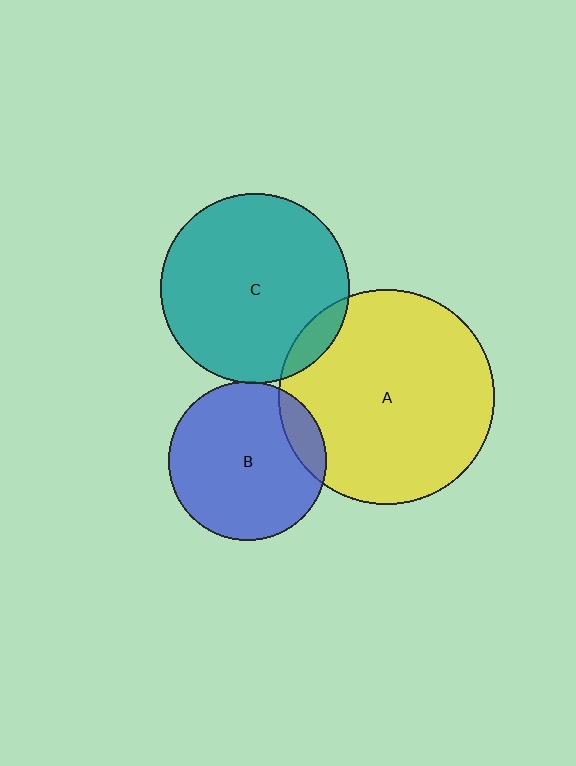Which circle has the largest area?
Circle A (yellow).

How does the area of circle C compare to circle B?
Approximately 1.4 times.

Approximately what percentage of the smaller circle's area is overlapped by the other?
Approximately 10%.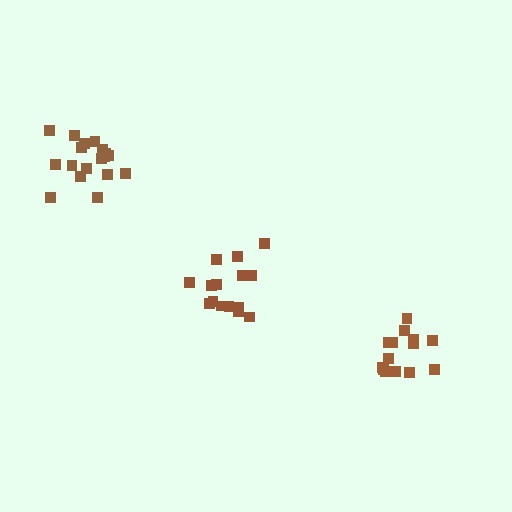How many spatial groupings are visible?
There are 3 spatial groupings.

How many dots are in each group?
Group 1: 16 dots, Group 2: 18 dots, Group 3: 14 dots (48 total).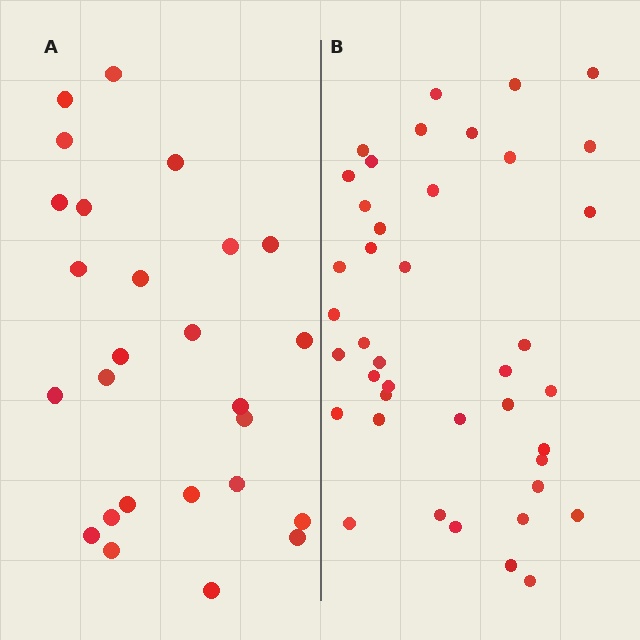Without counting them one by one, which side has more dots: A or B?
Region B (the right region) has more dots.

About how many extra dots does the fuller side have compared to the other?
Region B has approximately 15 more dots than region A.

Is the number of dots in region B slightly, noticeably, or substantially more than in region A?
Region B has substantially more. The ratio is roughly 1.6 to 1.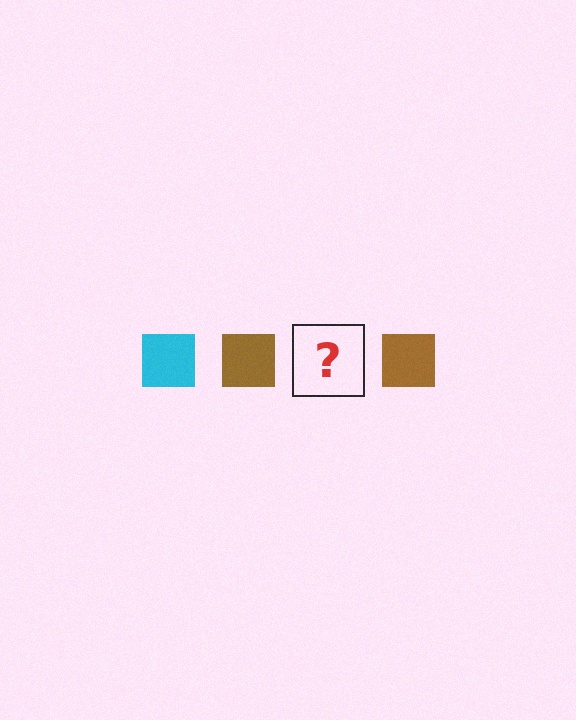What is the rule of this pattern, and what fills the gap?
The rule is that the pattern cycles through cyan, brown squares. The gap should be filled with a cyan square.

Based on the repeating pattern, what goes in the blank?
The blank should be a cyan square.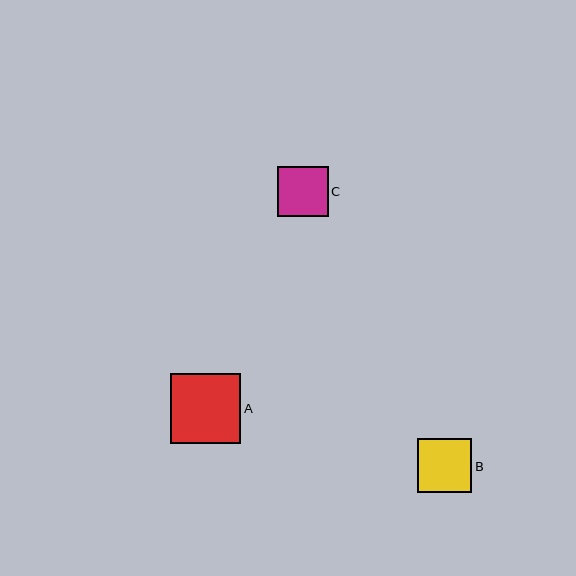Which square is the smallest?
Square C is the smallest with a size of approximately 51 pixels.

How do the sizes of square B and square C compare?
Square B and square C are approximately the same size.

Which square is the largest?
Square A is the largest with a size of approximately 70 pixels.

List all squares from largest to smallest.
From largest to smallest: A, B, C.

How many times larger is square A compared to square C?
Square A is approximately 1.4 times the size of square C.